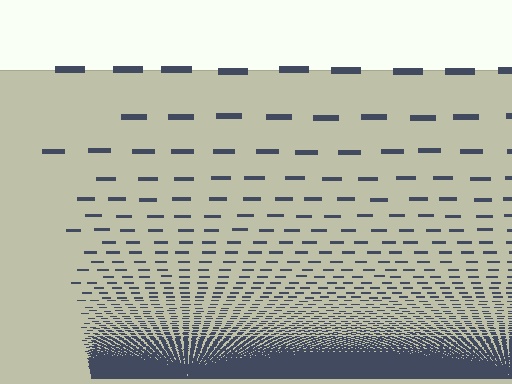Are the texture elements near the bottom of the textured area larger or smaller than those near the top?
Smaller. The gradient is inverted — elements near the bottom are smaller and denser.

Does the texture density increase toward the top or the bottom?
Density increases toward the bottom.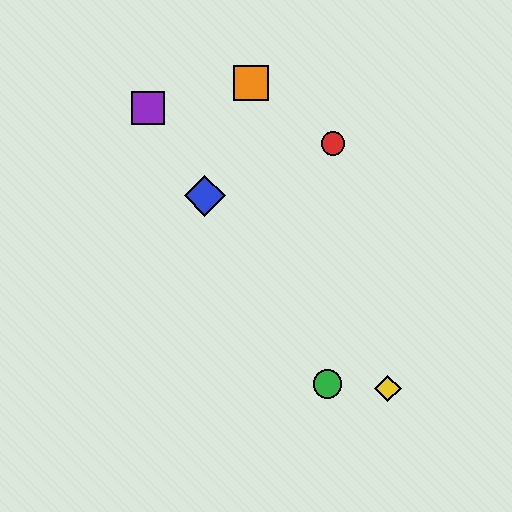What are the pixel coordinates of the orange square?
The orange square is at (251, 83).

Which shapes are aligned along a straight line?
The blue diamond, the green circle, the purple square are aligned along a straight line.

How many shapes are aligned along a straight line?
3 shapes (the blue diamond, the green circle, the purple square) are aligned along a straight line.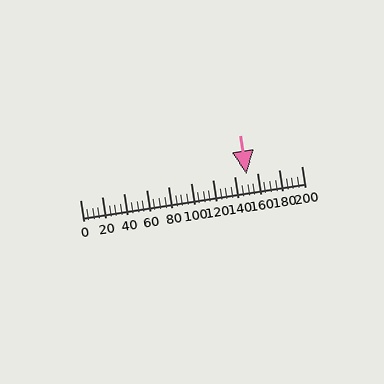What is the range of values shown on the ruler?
The ruler shows values from 0 to 200.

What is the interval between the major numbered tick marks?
The major tick marks are spaced 20 units apart.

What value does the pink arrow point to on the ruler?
The pink arrow points to approximately 150.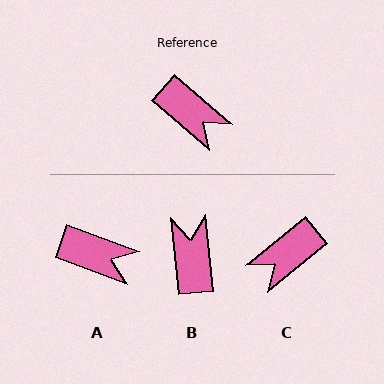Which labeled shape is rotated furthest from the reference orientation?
B, about 137 degrees away.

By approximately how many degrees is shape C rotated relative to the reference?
Approximately 100 degrees clockwise.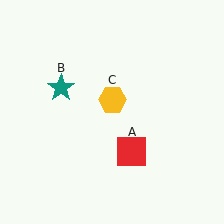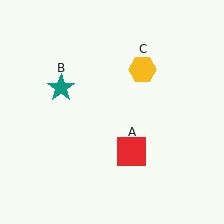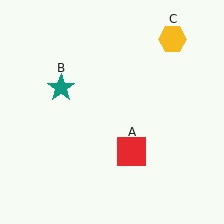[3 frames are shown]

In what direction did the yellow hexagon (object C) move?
The yellow hexagon (object C) moved up and to the right.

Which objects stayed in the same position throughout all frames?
Red square (object A) and teal star (object B) remained stationary.